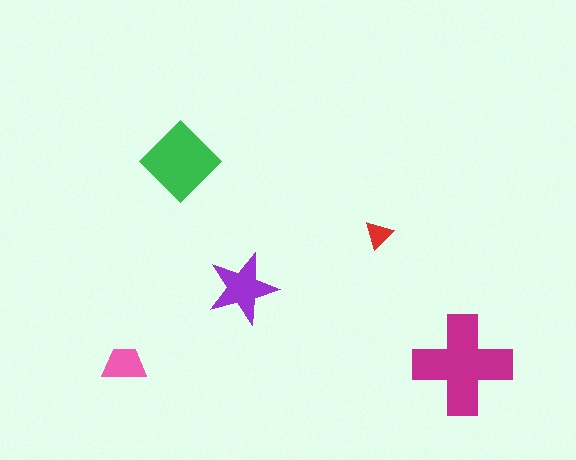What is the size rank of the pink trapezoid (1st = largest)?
4th.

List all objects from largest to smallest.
The magenta cross, the green diamond, the purple star, the pink trapezoid, the red triangle.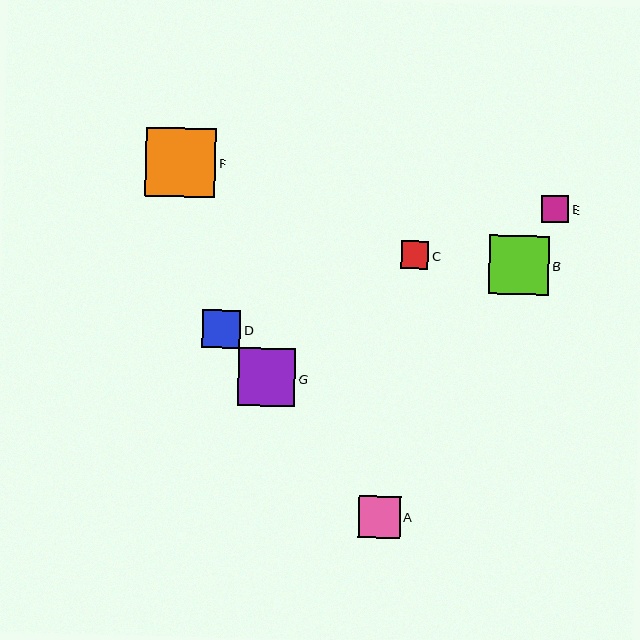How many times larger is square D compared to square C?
Square D is approximately 1.4 times the size of square C.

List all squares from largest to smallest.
From largest to smallest: F, B, G, A, D, C, E.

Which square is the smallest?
Square E is the smallest with a size of approximately 27 pixels.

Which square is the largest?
Square F is the largest with a size of approximately 70 pixels.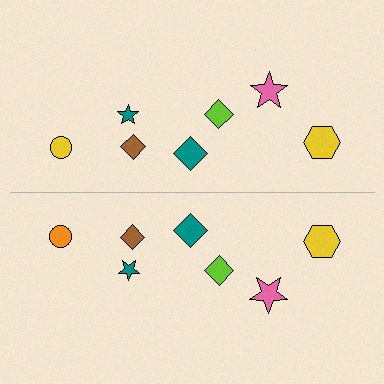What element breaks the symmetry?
The orange circle on the bottom side breaks the symmetry — its mirror counterpart is yellow.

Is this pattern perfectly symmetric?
No, the pattern is not perfectly symmetric. The orange circle on the bottom side breaks the symmetry — its mirror counterpart is yellow.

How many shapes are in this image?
There are 14 shapes in this image.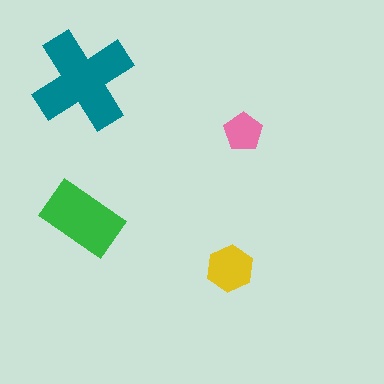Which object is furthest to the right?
The pink pentagon is rightmost.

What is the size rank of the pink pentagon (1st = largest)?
4th.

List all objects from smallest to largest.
The pink pentagon, the yellow hexagon, the green rectangle, the teal cross.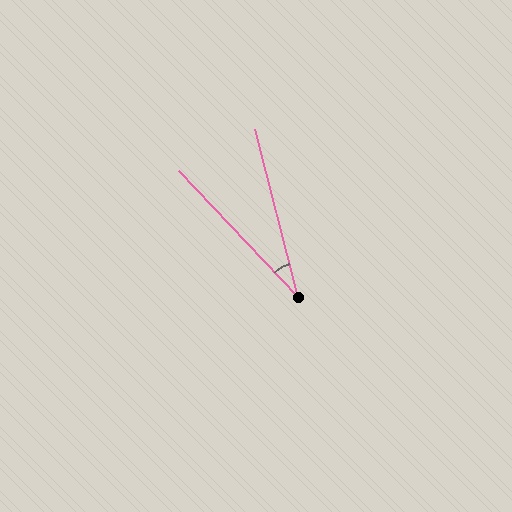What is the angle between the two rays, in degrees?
Approximately 29 degrees.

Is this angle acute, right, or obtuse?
It is acute.